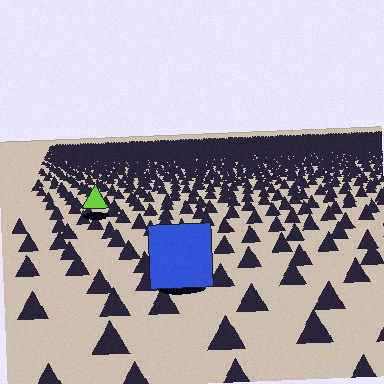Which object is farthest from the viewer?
The lime triangle is farthest from the viewer. It appears smaller and the ground texture around it is denser.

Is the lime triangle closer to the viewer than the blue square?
No. The blue square is closer — you can tell from the texture gradient: the ground texture is coarser near it.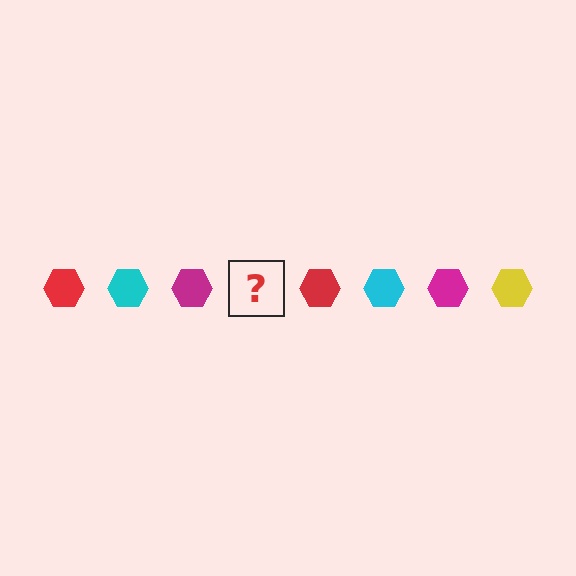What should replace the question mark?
The question mark should be replaced with a yellow hexagon.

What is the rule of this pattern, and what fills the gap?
The rule is that the pattern cycles through red, cyan, magenta, yellow hexagons. The gap should be filled with a yellow hexagon.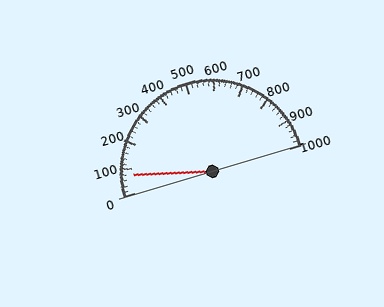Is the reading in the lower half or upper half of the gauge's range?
The reading is in the lower half of the range (0 to 1000).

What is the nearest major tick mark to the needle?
The nearest major tick mark is 100.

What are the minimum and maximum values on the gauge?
The gauge ranges from 0 to 1000.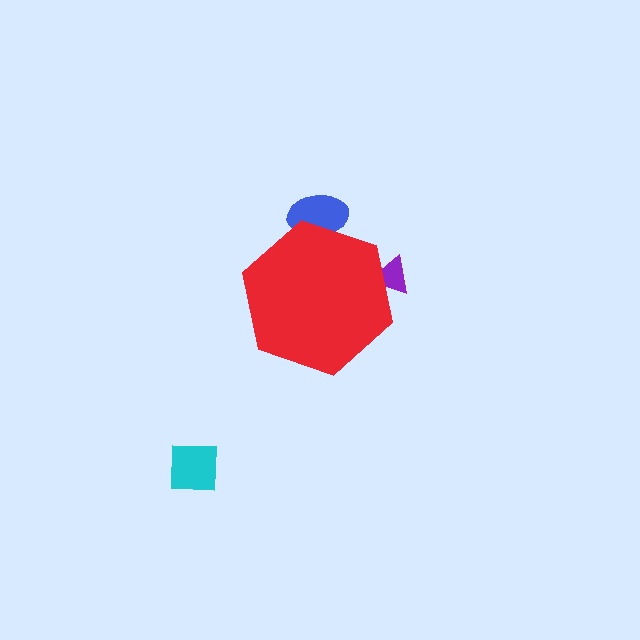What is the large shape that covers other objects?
A red hexagon.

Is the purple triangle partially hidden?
Yes, the purple triangle is partially hidden behind the red hexagon.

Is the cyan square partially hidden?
No, the cyan square is fully visible.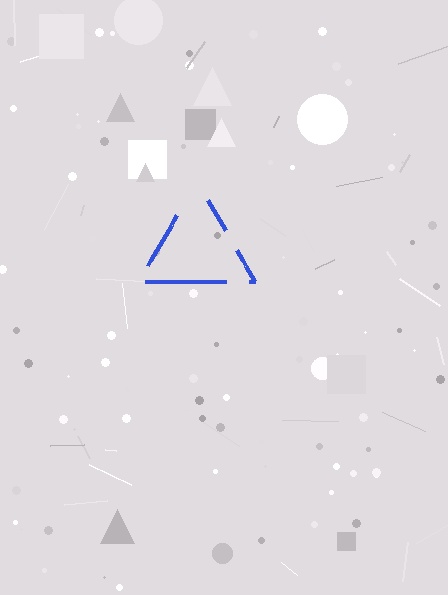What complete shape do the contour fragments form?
The contour fragments form a triangle.